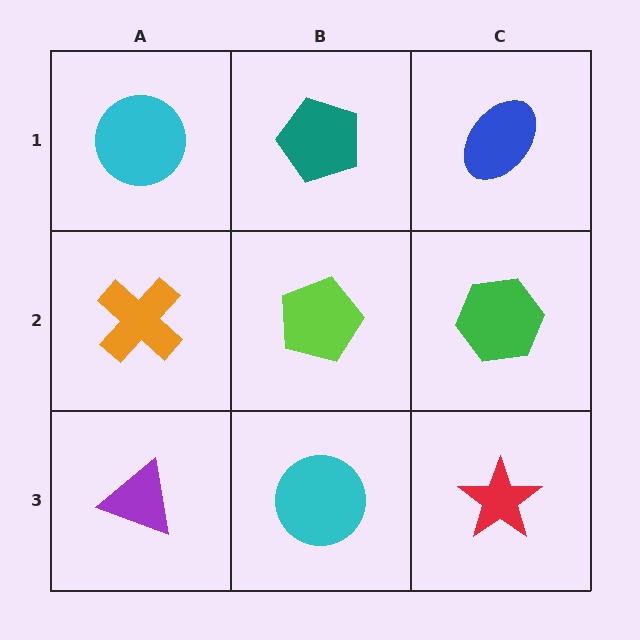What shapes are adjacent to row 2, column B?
A teal pentagon (row 1, column B), a cyan circle (row 3, column B), an orange cross (row 2, column A), a green hexagon (row 2, column C).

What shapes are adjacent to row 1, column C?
A green hexagon (row 2, column C), a teal pentagon (row 1, column B).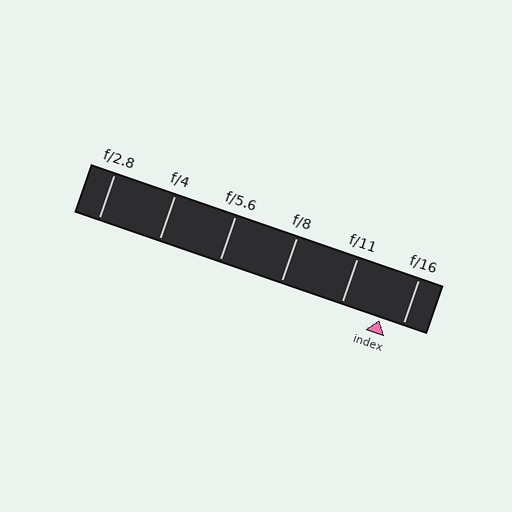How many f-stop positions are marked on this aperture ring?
There are 6 f-stop positions marked.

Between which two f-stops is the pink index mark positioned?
The index mark is between f/11 and f/16.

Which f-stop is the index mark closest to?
The index mark is closest to f/16.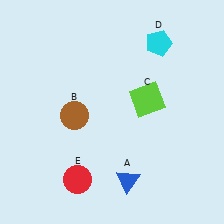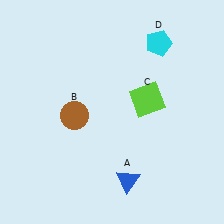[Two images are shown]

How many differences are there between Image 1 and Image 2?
There is 1 difference between the two images.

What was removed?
The red circle (E) was removed in Image 2.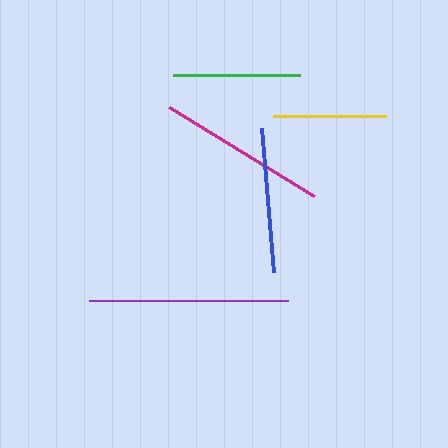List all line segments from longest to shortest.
From longest to shortest: purple, magenta, blue, green, yellow.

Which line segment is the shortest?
The yellow line is the shortest at approximately 113 pixels.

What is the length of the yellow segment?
The yellow segment is approximately 113 pixels long.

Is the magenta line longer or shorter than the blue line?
The magenta line is longer than the blue line.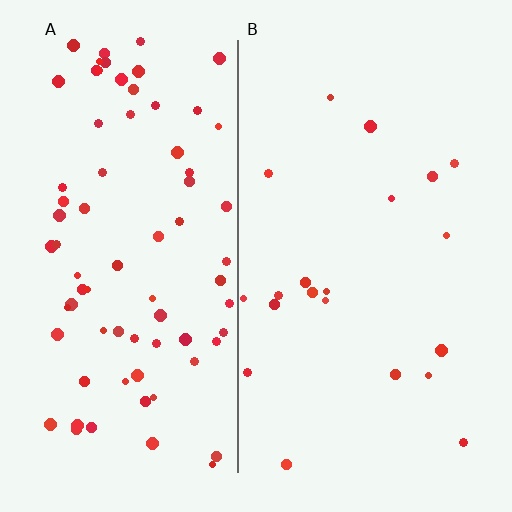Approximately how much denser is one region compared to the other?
Approximately 3.7× — region A over region B.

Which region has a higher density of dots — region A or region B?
A (the left).